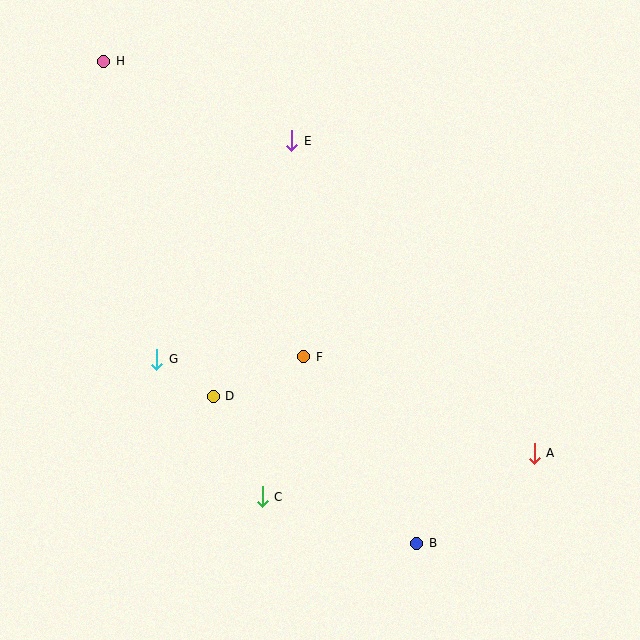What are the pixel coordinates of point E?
Point E is at (292, 141).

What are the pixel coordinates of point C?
Point C is at (262, 497).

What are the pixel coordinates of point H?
Point H is at (104, 61).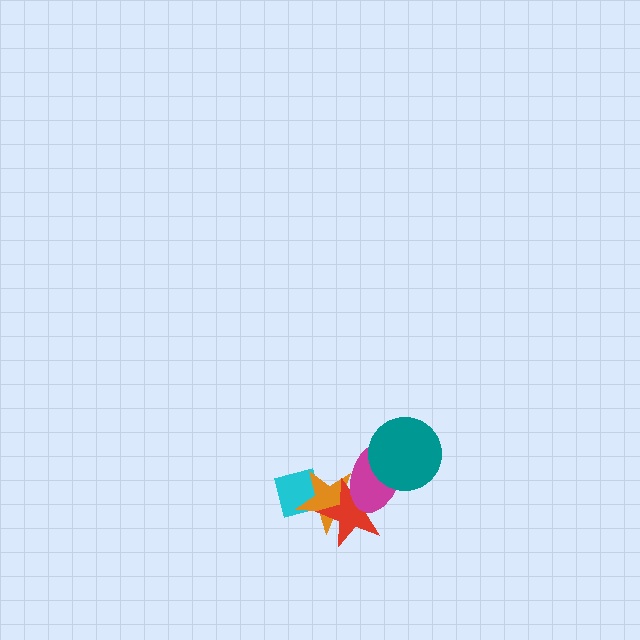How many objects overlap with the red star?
3 objects overlap with the red star.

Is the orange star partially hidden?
Yes, it is partially covered by another shape.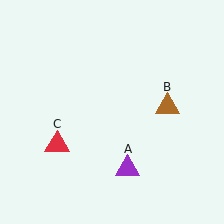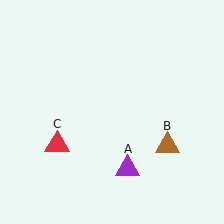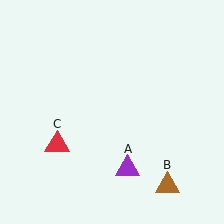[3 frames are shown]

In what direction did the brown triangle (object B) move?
The brown triangle (object B) moved down.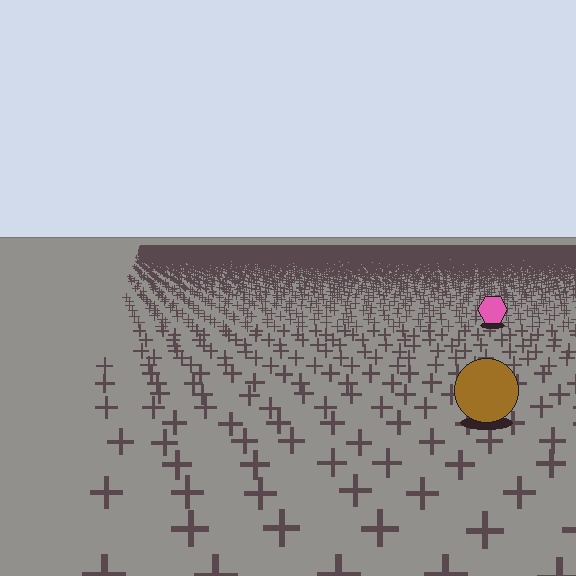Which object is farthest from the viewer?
The pink hexagon is farthest from the viewer. It appears smaller and the ground texture around it is denser.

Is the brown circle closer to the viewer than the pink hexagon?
Yes. The brown circle is closer — you can tell from the texture gradient: the ground texture is coarser near it.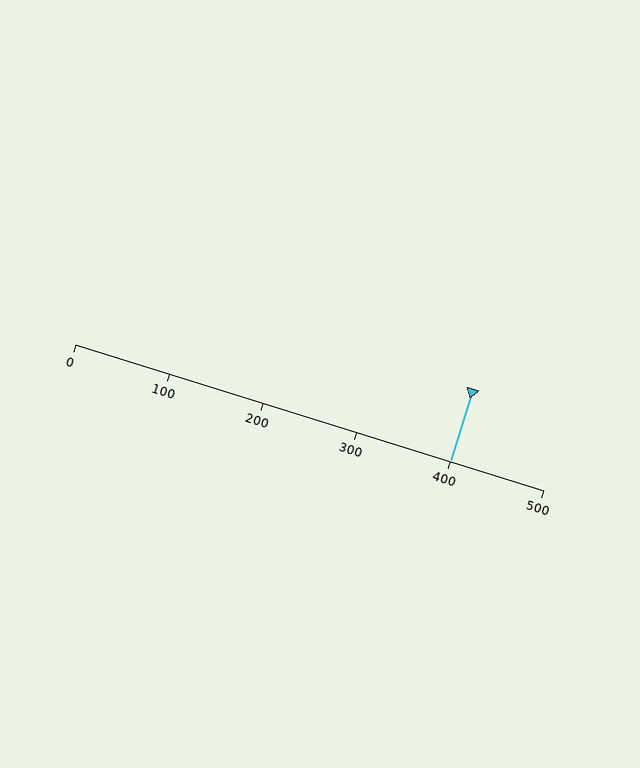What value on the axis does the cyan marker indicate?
The marker indicates approximately 400.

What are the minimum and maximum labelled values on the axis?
The axis runs from 0 to 500.